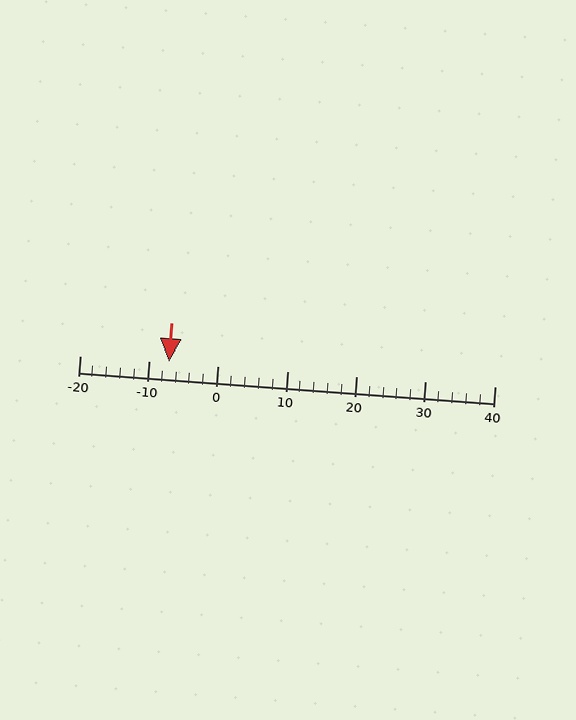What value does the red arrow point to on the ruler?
The red arrow points to approximately -7.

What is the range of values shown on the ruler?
The ruler shows values from -20 to 40.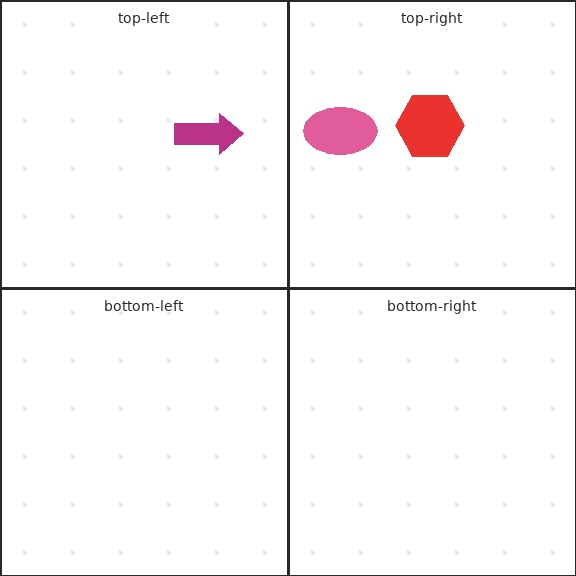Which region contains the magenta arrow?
The top-left region.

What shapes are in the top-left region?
The magenta arrow.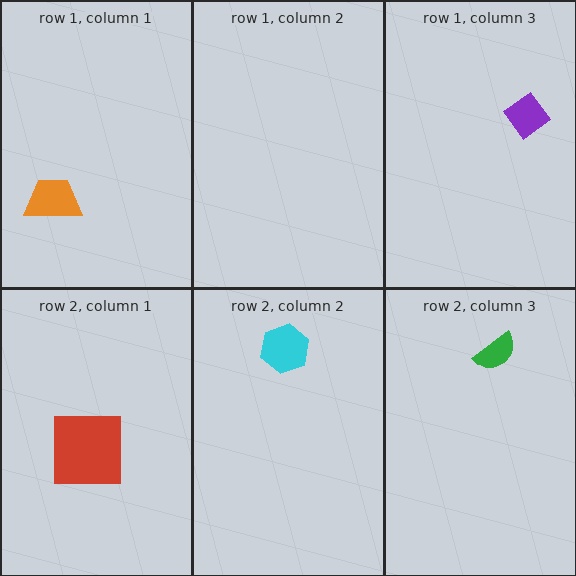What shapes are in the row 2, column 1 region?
The red square.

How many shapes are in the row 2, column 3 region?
1.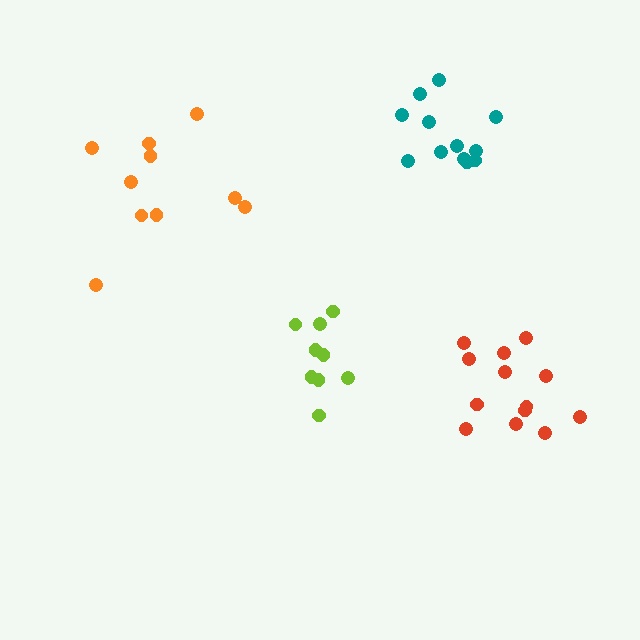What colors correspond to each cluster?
The clusters are colored: teal, lime, orange, red.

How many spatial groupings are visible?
There are 4 spatial groupings.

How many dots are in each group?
Group 1: 12 dots, Group 2: 9 dots, Group 3: 10 dots, Group 4: 13 dots (44 total).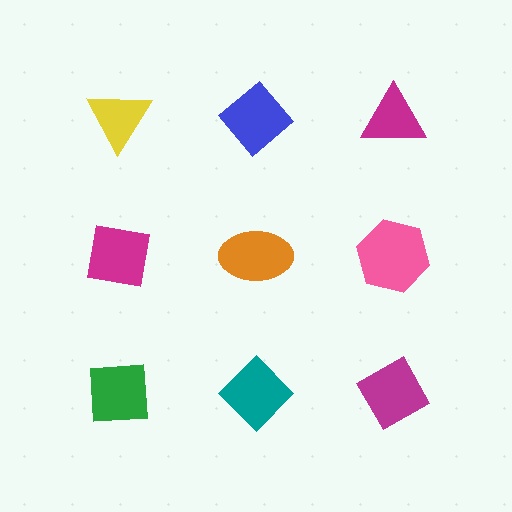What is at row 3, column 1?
A green square.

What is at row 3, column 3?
A magenta diamond.